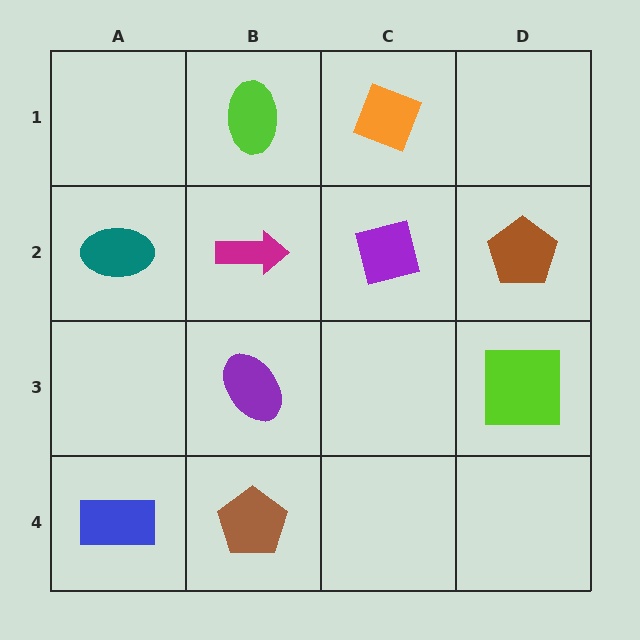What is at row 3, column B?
A purple ellipse.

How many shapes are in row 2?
4 shapes.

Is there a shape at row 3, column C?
No, that cell is empty.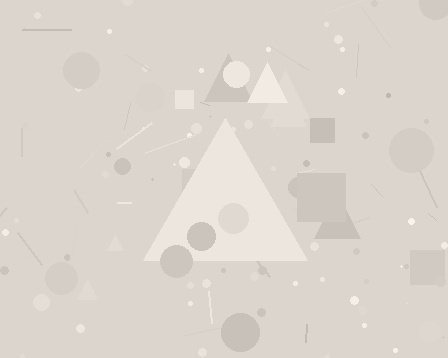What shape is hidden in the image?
A triangle is hidden in the image.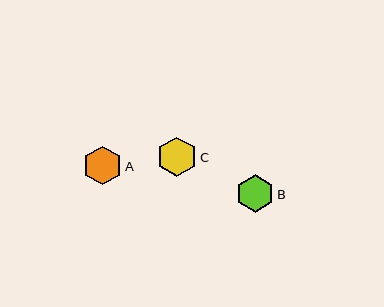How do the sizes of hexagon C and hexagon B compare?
Hexagon C and hexagon B are approximately the same size.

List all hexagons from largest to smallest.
From largest to smallest: C, A, B.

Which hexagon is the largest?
Hexagon C is the largest with a size of approximately 40 pixels.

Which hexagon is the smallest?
Hexagon B is the smallest with a size of approximately 37 pixels.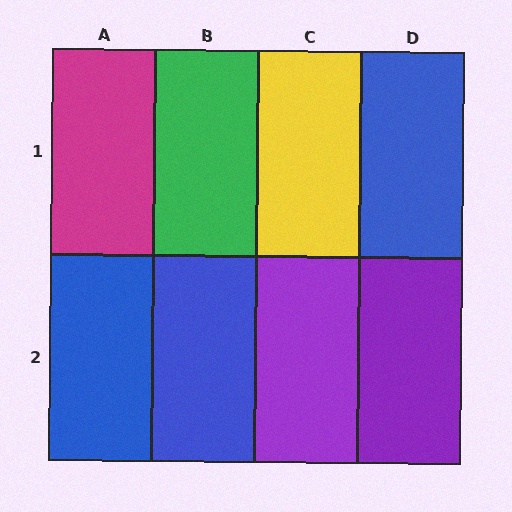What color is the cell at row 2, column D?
Purple.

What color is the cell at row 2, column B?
Blue.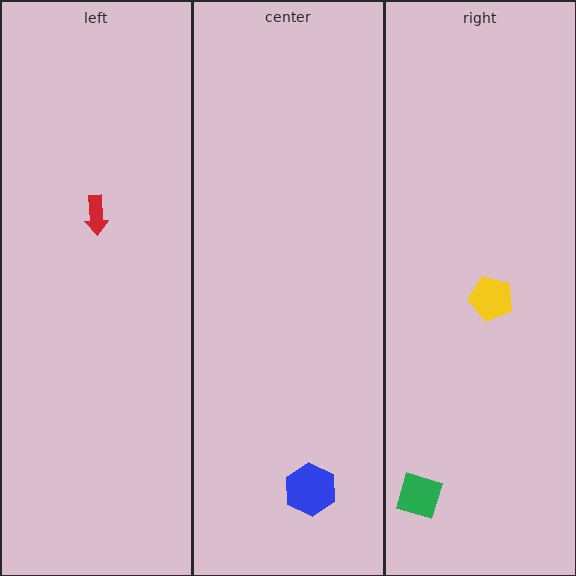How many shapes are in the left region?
1.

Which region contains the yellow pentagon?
The right region.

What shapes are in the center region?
The blue hexagon.